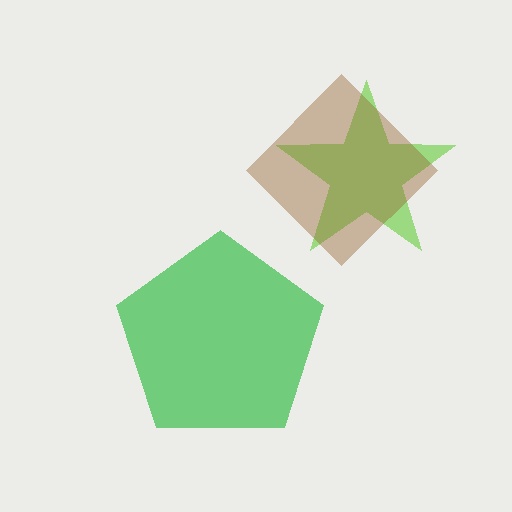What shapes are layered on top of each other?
The layered shapes are: a lime star, a brown diamond, a green pentagon.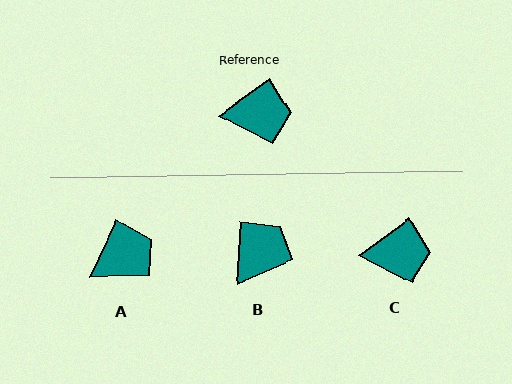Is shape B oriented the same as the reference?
No, it is off by about 51 degrees.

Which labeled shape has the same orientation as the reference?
C.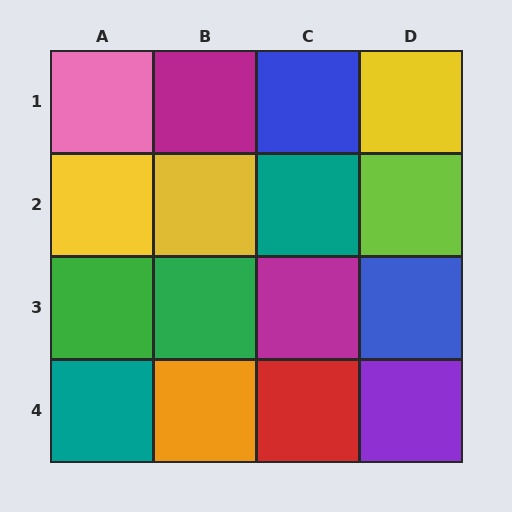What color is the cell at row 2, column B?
Yellow.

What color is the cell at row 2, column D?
Lime.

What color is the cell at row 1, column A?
Pink.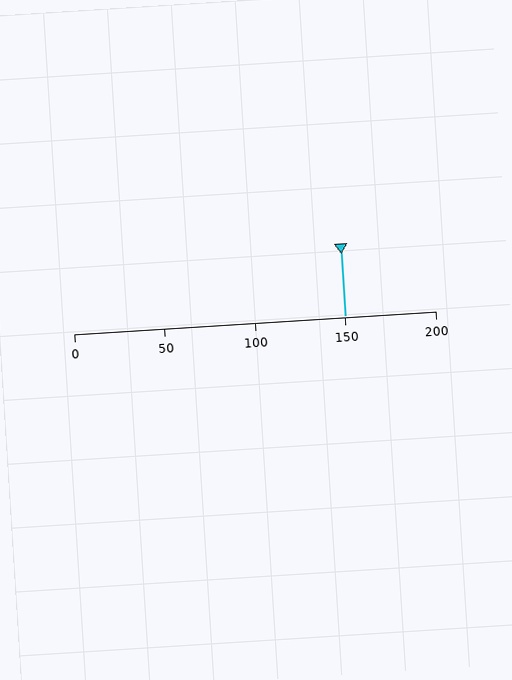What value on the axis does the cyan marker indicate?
The marker indicates approximately 150.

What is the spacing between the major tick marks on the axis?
The major ticks are spaced 50 apart.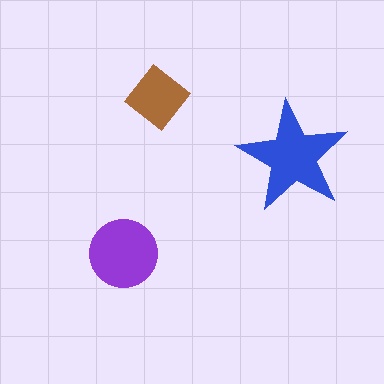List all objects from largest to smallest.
The blue star, the purple circle, the brown diamond.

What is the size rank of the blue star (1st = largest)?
1st.